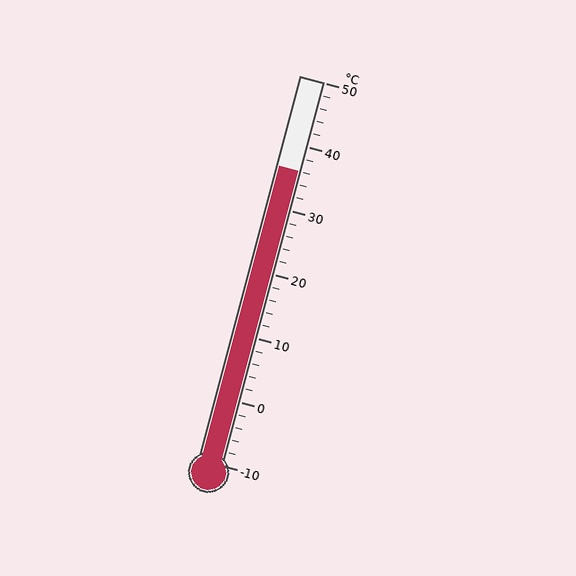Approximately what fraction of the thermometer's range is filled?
The thermometer is filled to approximately 75% of its range.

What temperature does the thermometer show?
The thermometer shows approximately 36°C.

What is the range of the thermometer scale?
The thermometer scale ranges from -10°C to 50°C.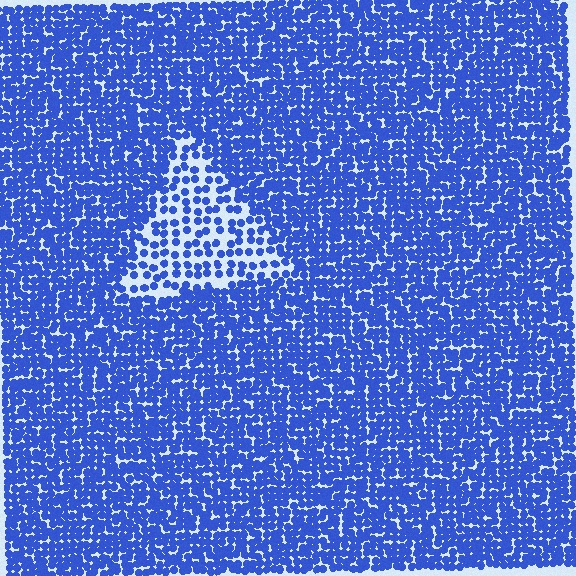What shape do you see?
I see a triangle.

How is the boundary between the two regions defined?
The boundary is defined by a change in element density (approximately 2.2x ratio). All elements are the same color, size, and shape.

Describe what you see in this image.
The image contains small blue elements arranged at two different densities. A triangle-shaped region is visible where the elements are less densely packed than the surrounding area.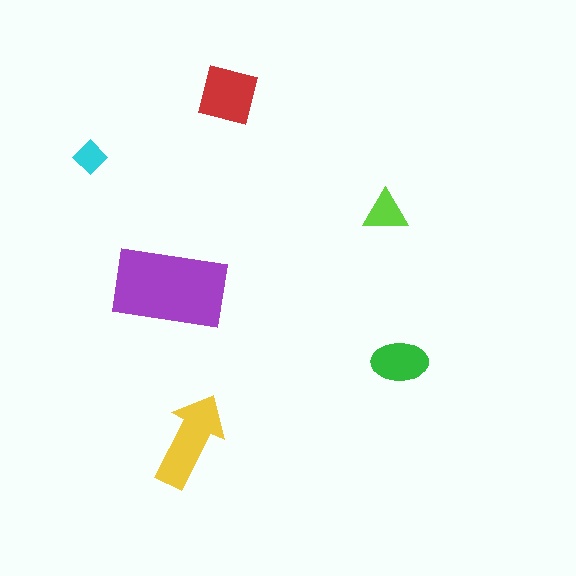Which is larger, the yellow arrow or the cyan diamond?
The yellow arrow.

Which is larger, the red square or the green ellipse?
The red square.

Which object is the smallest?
The cyan diamond.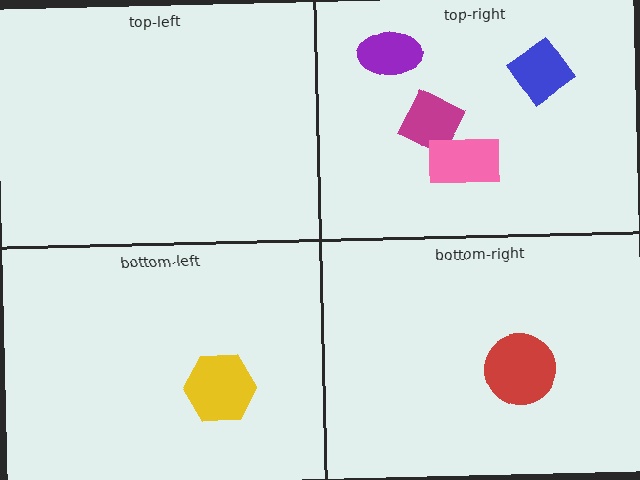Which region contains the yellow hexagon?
The bottom-left region.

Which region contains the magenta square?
The top-right region.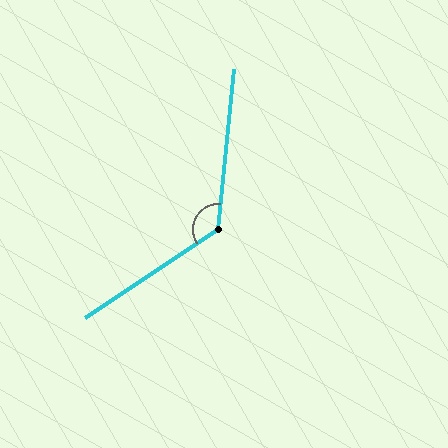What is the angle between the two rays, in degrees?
Approximately 130 degrees.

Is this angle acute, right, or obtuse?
It is obtuse.